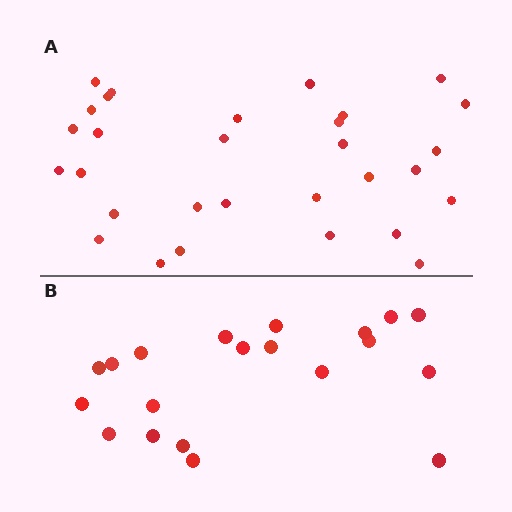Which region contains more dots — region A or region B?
Region A (the top region) has more dots.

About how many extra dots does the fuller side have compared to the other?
Region A has roughly 10 or so more dots than region B.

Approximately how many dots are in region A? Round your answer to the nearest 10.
About 30 dots.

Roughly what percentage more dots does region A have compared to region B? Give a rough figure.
About 50% more.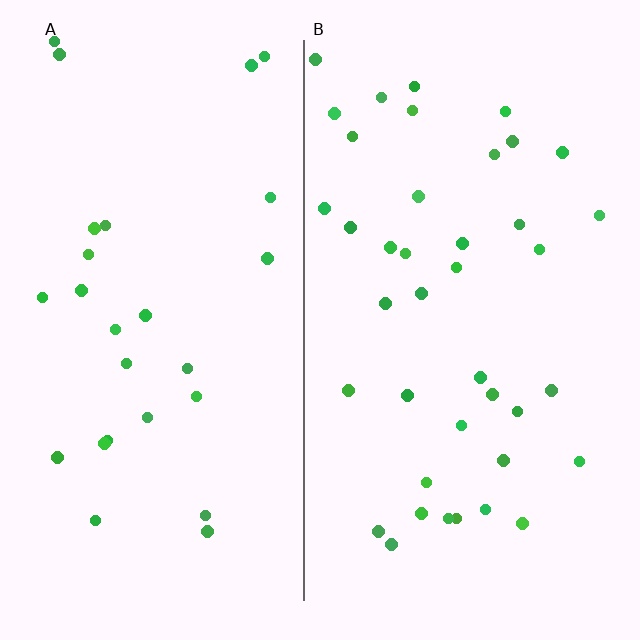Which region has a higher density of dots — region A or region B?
B (the right).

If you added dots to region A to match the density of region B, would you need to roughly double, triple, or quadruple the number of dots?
Approximately double.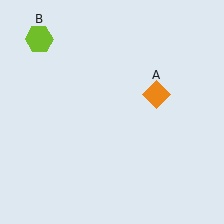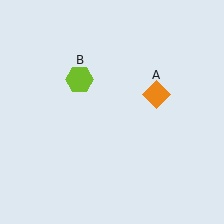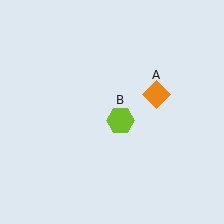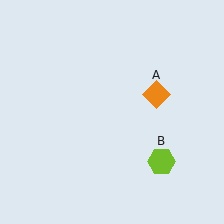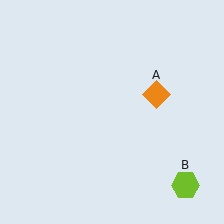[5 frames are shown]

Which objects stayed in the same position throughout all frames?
Orange diamond (object A) remained stationary.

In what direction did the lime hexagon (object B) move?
The lime hexagon (object B) moved down and to the right.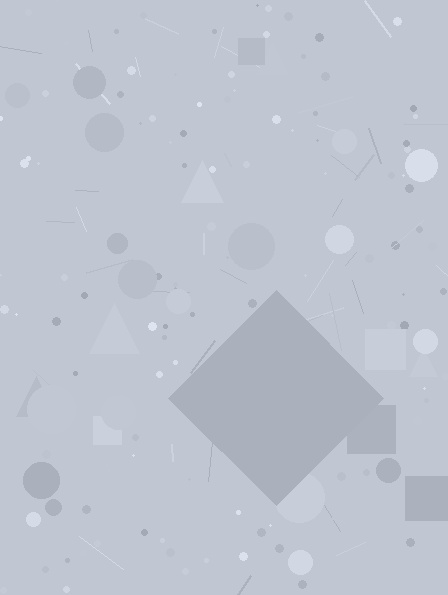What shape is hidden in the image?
A diamond is hidden in the image.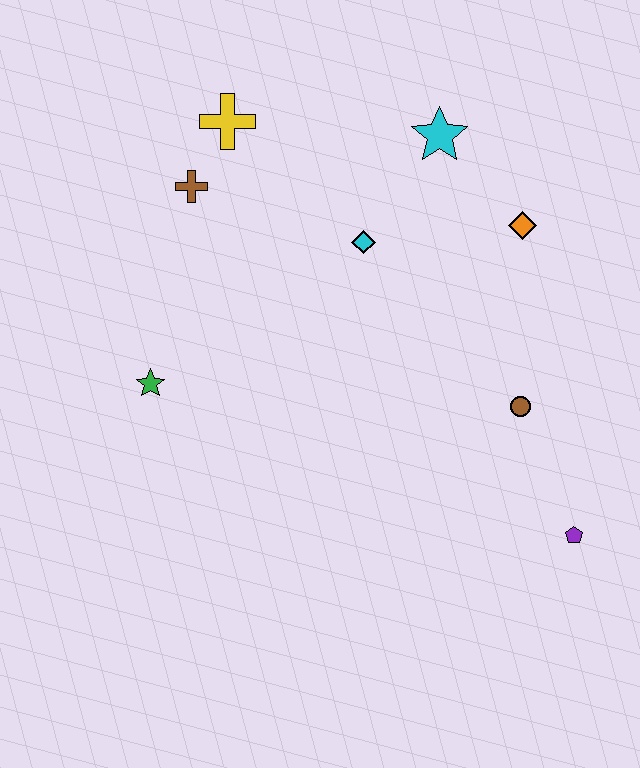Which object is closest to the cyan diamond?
The cyan star is closest to the cyan diamond.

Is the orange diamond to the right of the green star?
Yes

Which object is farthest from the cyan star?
The purple pentagon is farthest from the cyan star.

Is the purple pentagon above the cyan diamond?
No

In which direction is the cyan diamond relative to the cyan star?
The cyan diamond is below the cyan star.